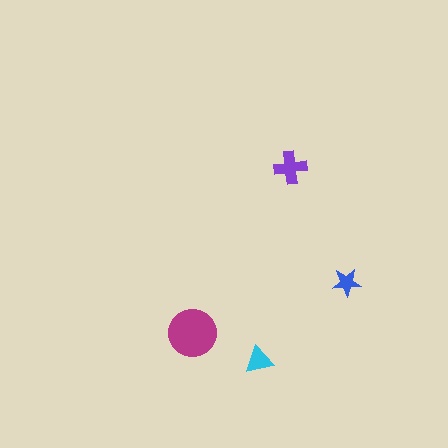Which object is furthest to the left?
The magenta circle is leftmost.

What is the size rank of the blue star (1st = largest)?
4th.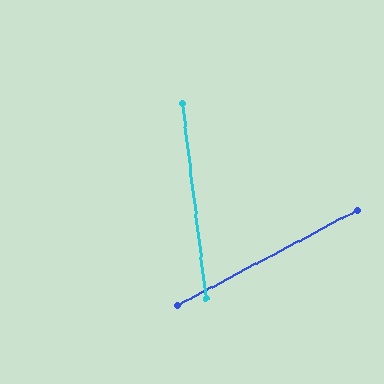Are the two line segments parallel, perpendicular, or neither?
Neither parallel nor perpendicular — they differ by about 69°.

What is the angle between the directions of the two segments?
Approximately 69 degrees.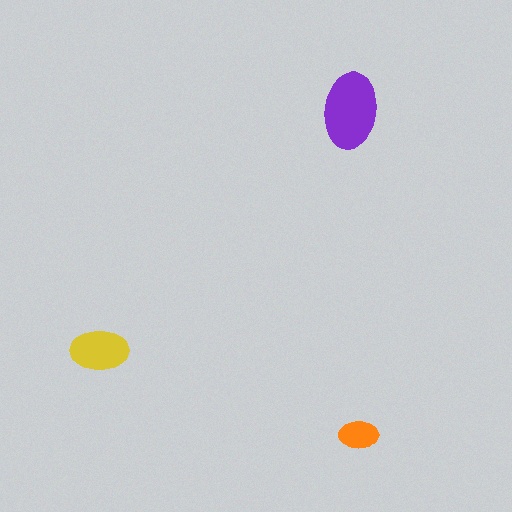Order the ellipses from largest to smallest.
the purple one, the yellow one, the orange one.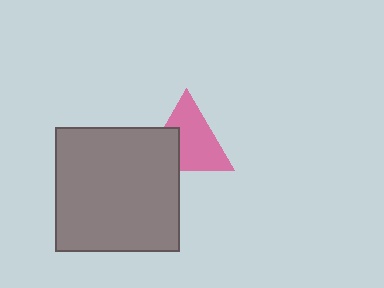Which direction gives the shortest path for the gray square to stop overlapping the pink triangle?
Moving toward the lower-left gives the shortest separation.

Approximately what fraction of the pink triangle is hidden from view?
Roughly 31% of the pink triangle is hidden behind the gray square.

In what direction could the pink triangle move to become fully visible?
The pink triangle could move toward the upper-right. That would shift it out from behind the gray square entirely.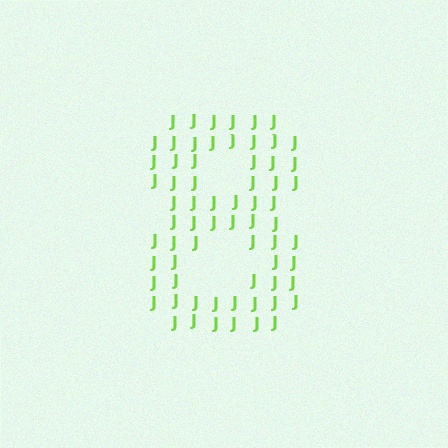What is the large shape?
The large shape is the digit 8.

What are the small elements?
The small elements are letter J's.